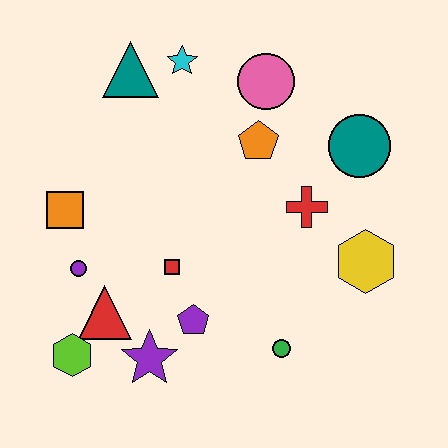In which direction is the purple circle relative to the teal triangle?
The purple circle is below the teal triangle.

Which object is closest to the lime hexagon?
The red triangle is closest to the lime hexagon.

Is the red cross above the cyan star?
No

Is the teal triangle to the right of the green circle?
No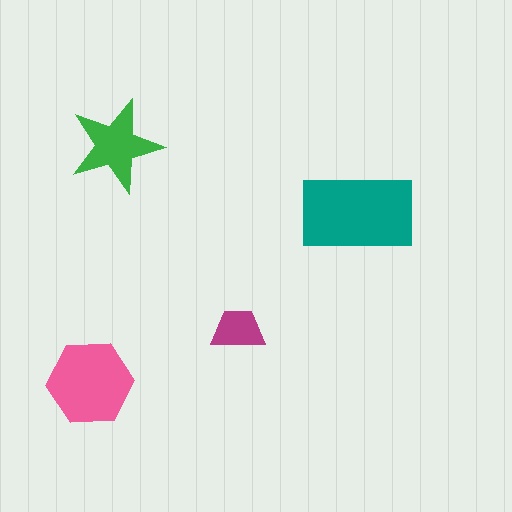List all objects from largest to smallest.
The teal rectangle, the pink hexagon, the green star, the magenta trapezoid.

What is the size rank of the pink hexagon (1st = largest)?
2nd.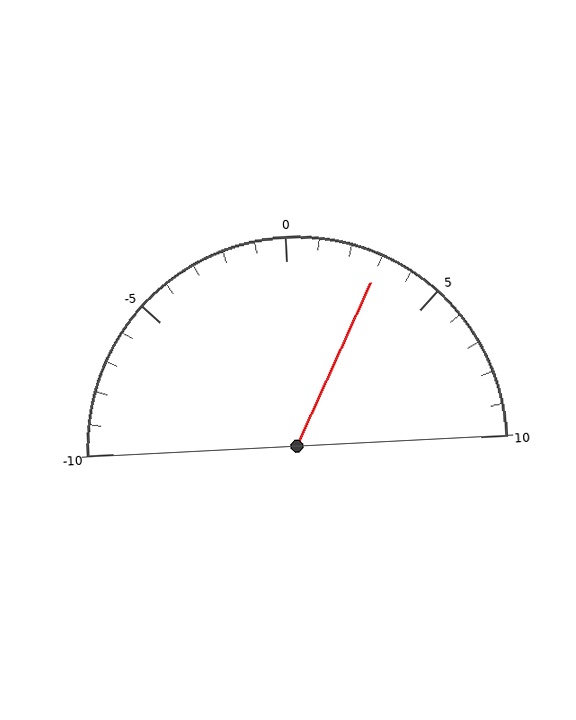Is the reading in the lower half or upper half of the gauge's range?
The reading is in the upper half of the range (-10 to 10).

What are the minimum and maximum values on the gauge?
The gauge ranges from -10 to 10.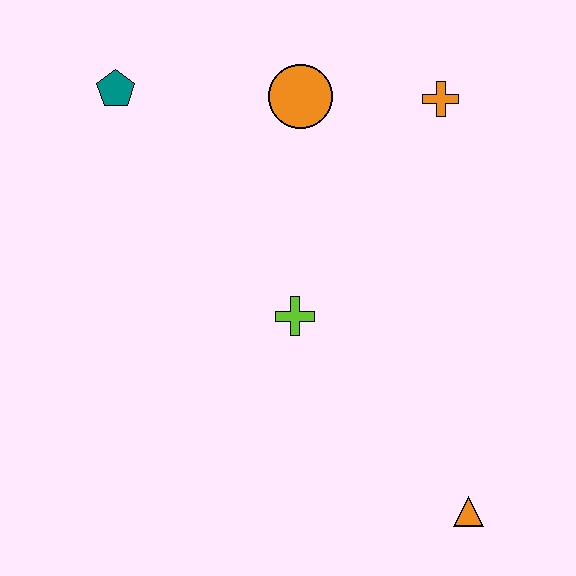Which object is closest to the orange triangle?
The lime cross is closest to the orange triangle.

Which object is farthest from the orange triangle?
The teal pentagon is farthest from the orange triangle.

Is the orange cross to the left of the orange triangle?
Yes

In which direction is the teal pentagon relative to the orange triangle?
The teal pentagon is above the orange triangle.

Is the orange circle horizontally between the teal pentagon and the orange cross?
Yes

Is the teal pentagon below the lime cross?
No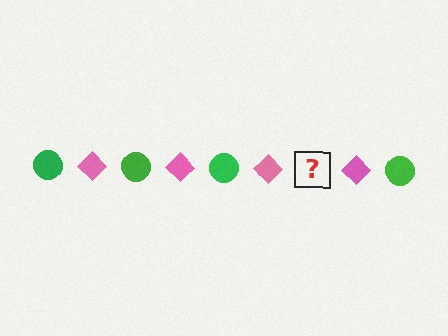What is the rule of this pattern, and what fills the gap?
The rule is that the pattern alternates between green circle and pink diamond. The gap should be filled with a green circle.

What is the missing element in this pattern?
The missing element is a green circle.